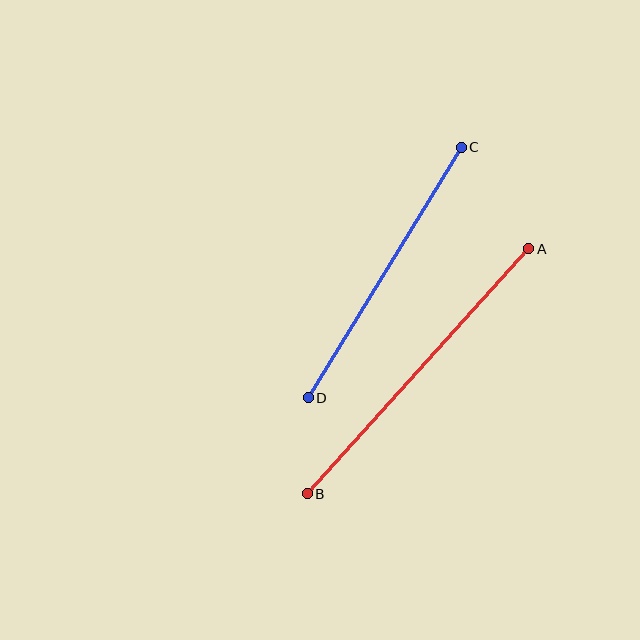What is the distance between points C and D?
The distance is approximately 294 pixels.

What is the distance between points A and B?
The distance is approximately 330 pixels.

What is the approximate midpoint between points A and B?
The midpoint is at approximately (418, 371) pixels.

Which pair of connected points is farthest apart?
Points A and B are farthest apart.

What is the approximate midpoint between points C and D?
The midpoint is at approximately (385, 272) pixels.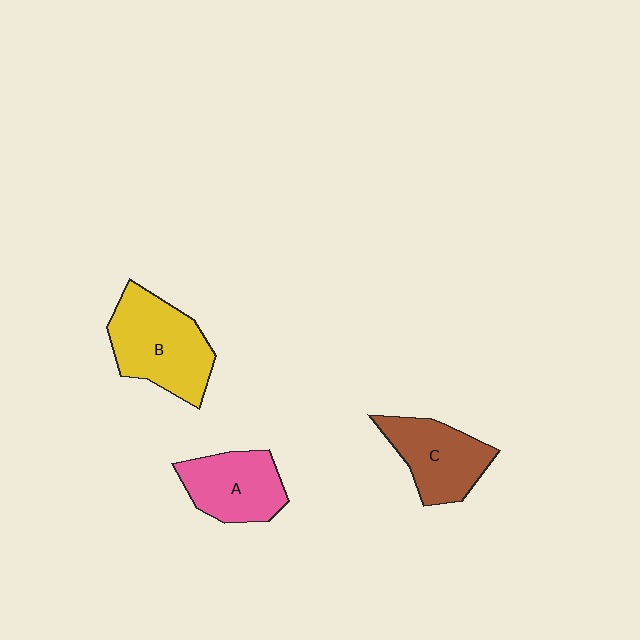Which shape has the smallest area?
Shape A (pink).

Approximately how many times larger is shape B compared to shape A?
Approximately 1.3 times.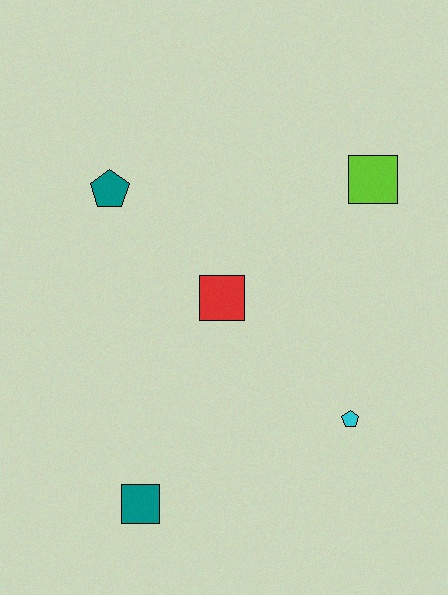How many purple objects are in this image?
There are no purple objects.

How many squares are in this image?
There are 3 squares.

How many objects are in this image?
There are 5 objects.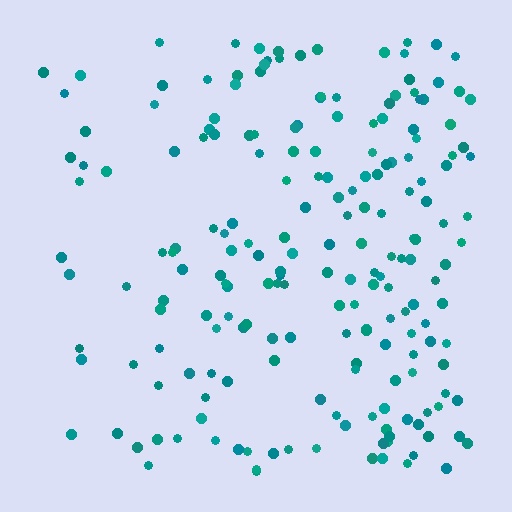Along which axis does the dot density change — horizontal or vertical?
Horizontal.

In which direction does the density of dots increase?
From left to right, with the right side densest.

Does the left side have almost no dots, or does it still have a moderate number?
Still a moderate number, just noticeably fewer than the right.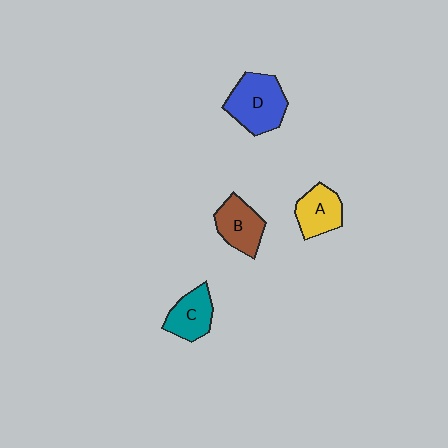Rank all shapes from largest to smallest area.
From largest to smallest: D (blue), B (brown), A (yellow), C (teal).